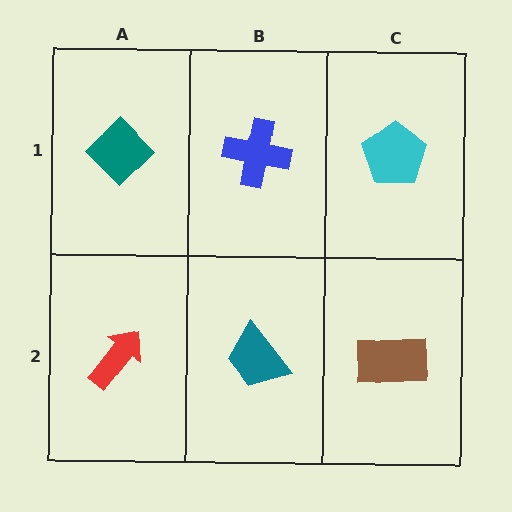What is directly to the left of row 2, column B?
A red arrow.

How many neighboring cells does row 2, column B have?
3.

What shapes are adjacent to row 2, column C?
A cyan pentagon (row 1, column C), a teal trapezoid (row 2, column B).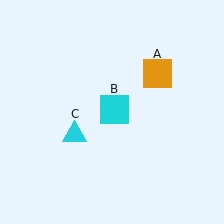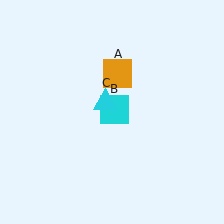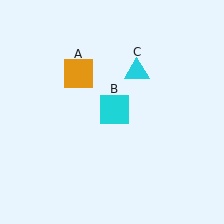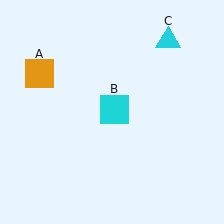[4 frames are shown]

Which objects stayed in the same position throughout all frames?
Cyan square (object B) remained stationary.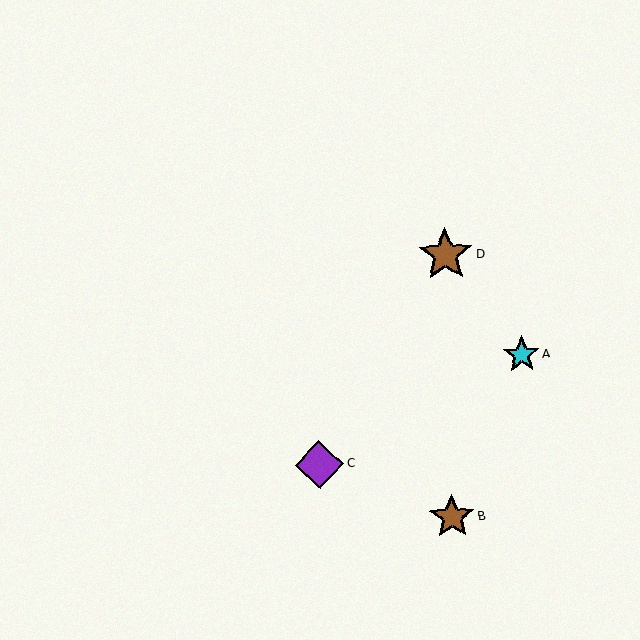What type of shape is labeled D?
Shape D is a brown star.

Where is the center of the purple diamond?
The center of the purple diamond is at (319, 464).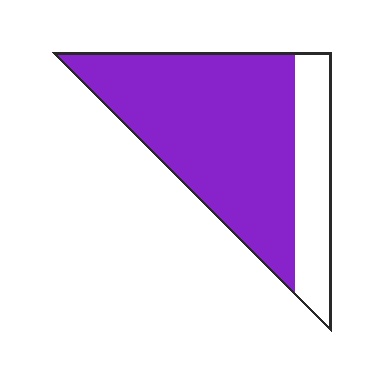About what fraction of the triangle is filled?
About three quarters (3/4).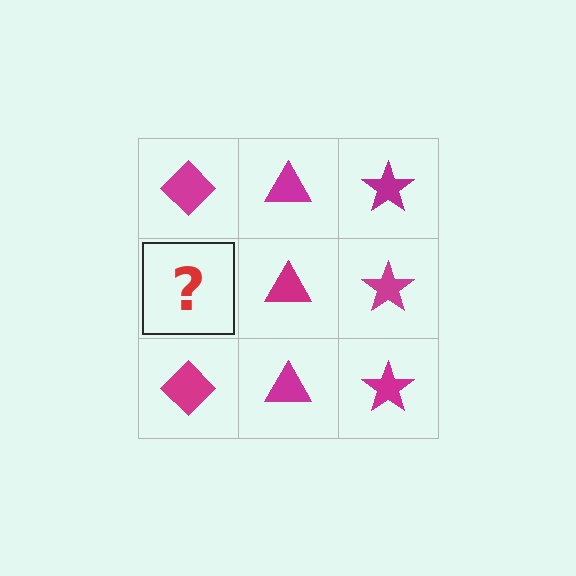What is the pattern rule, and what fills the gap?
The rule is that each column has a consistent shape. The gap should be filled with a magenta diamond.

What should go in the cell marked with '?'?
The missing cell should contain a magenta diamond.